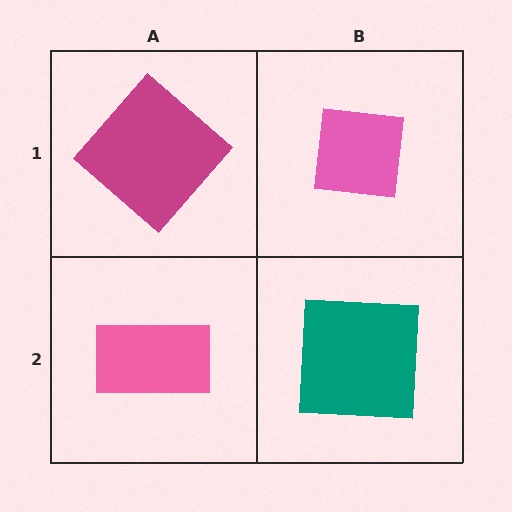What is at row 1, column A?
A magenta diamond.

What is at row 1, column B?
A pink square.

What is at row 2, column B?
A teal square.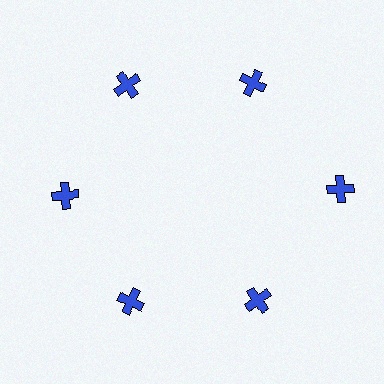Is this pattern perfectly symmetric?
No. The 6 blue crosses are arranged in a ring, but one element near the 3 o'clock position is pushed outward from the center, breaking the 6-fold rotational symmetry.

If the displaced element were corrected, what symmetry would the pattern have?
It would have 6-fold rotational symmetry — the pattern would map onto itself every 60 degrees.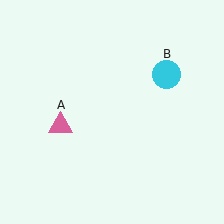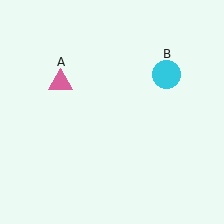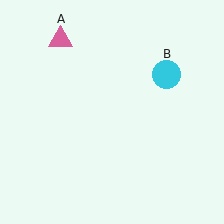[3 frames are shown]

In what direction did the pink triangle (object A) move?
The pink triangle (object A) moved up.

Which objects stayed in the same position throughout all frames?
Cyan circle (object B) remained stationary.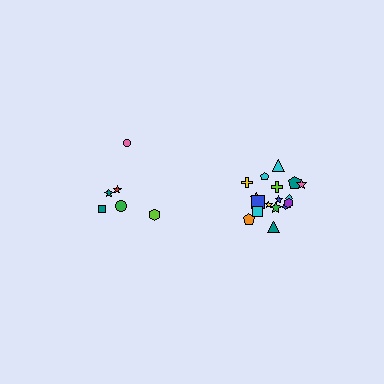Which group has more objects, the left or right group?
The right group.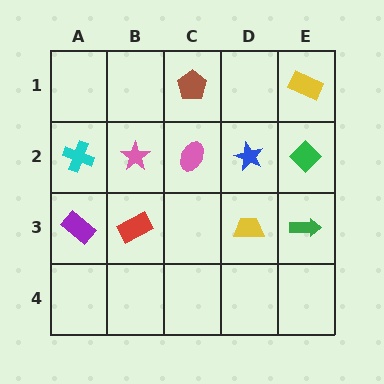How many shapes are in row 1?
2 shapes.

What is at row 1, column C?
A brown pentagon.